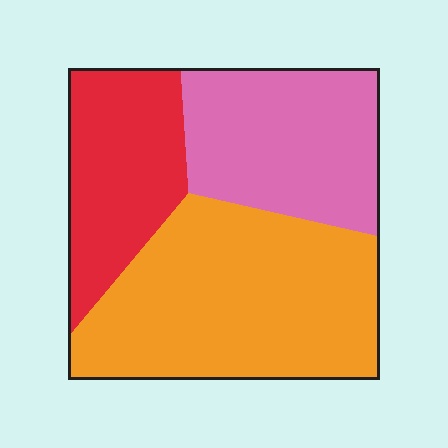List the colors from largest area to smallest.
From largest to smallest: orange, pink, red.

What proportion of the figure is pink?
Pink takes up between a sixth and a third of the figure.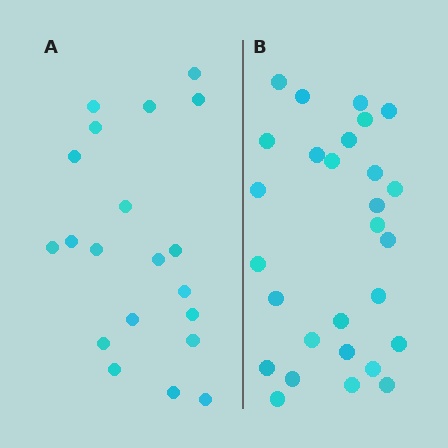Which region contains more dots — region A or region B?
Region B (the right region) has more dots.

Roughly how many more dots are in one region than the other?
Region B has roughly 8 or so more dots than region A.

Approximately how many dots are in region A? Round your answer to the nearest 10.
About 20 dots.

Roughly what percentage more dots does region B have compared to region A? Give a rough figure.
About 40% more.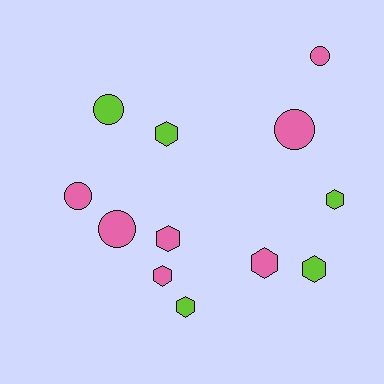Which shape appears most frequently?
Hexagon, with 7 objects.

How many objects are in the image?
There are 12 objects.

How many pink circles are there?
There are 4 pink circles.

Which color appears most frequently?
Pink, with 7 objects.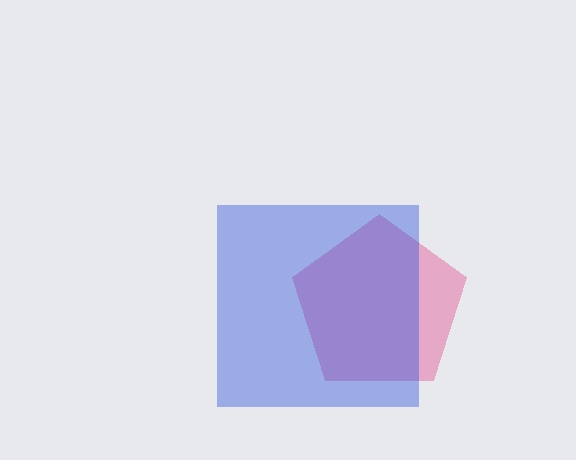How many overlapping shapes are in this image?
There are 2 overlapping shapes in the image.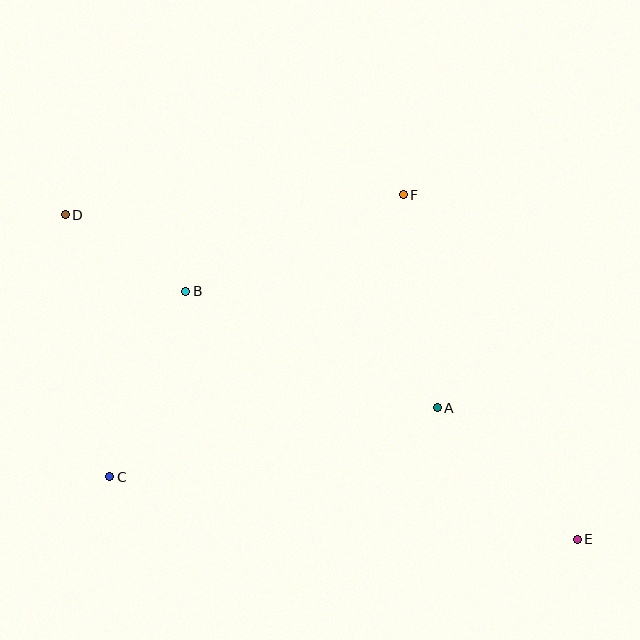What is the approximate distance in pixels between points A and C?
The distance between A and C is approximately 335 pixels.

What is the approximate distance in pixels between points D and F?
The distance between D and F is approximately 339 pixels.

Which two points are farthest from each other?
Points D and E are farthest from each other.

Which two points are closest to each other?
Points B and D are closest to each other.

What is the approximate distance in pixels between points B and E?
The distance between B and E is approximately 464 pixels.